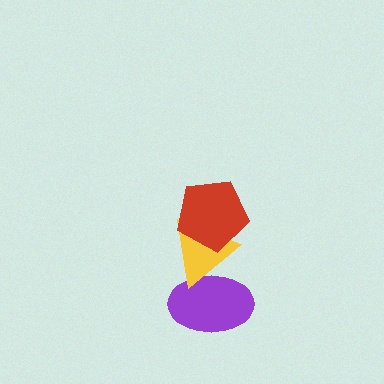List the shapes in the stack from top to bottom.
From top to bottom: the red pentagon, the yellow triangle, the purple ellipse.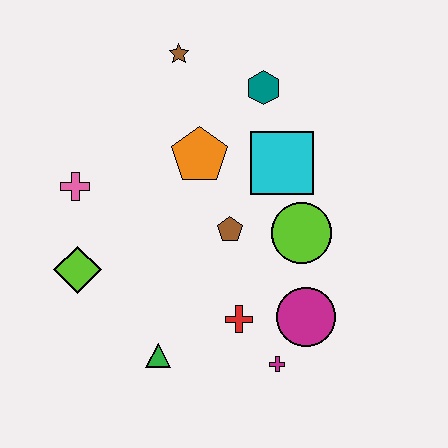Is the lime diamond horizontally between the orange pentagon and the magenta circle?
No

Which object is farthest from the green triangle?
The brown star is farthest from the green triangle.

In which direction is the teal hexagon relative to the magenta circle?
The teal hexagon is above the magenta circle.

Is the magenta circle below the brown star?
Yes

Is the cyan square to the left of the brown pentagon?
No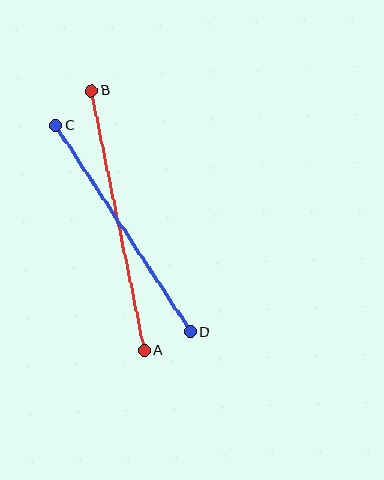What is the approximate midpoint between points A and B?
The midpoint is at approximately (118, 221) pixels.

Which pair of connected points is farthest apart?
Points A and B are farthest apart.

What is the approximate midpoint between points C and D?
The midpoint is at approximately (123, 229) pixels.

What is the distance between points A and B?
The distance is approximately 265 pixels.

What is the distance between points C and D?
The distance is approximately 247 pixels.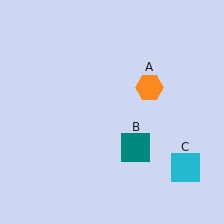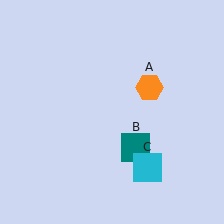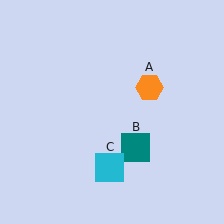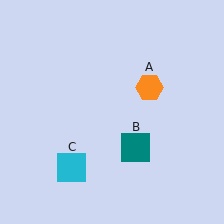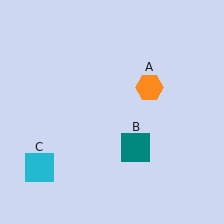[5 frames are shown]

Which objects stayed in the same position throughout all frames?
Orange hexagon (object A) and teal square (object B) remained stationary.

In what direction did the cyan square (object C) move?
The cyan square (object C) moved left.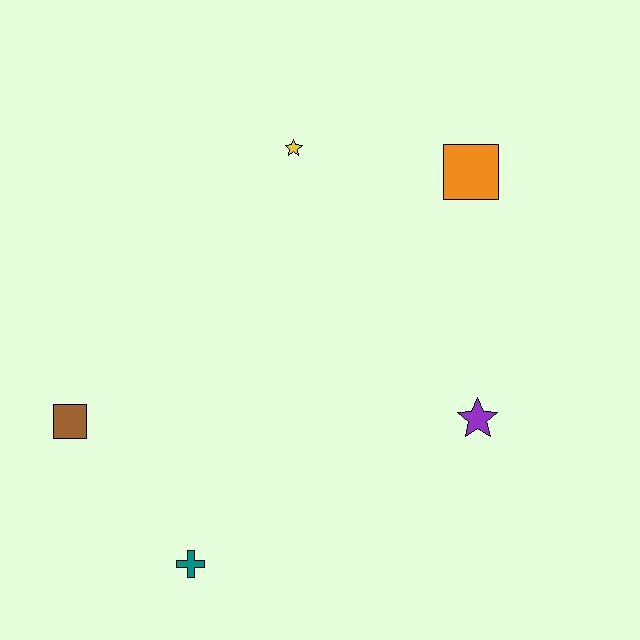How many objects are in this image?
There are 5 objects.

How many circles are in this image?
There are no circles.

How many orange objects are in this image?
There is 1 orange object.